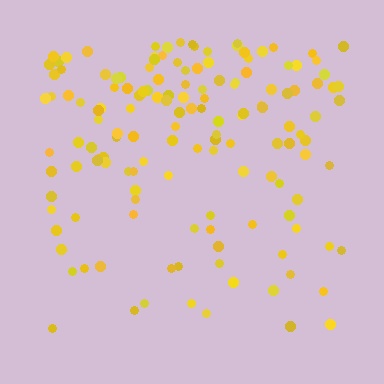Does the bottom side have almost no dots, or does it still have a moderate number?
Still a moderate number, just noticeably fewer than the top.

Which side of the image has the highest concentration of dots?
The top.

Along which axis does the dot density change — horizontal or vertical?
Vertical.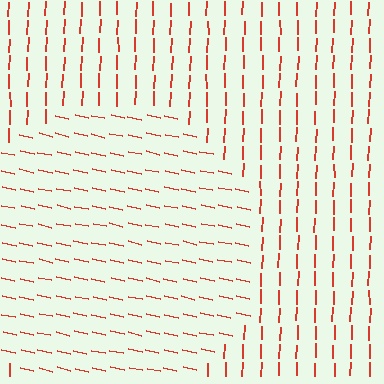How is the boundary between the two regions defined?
The boundary is defined purely by a change in line orientation (approximately 79 degrees difference). All lines are the same color and thickness.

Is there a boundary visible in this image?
Yes, there is a texture boundary formed by a change in line orientation.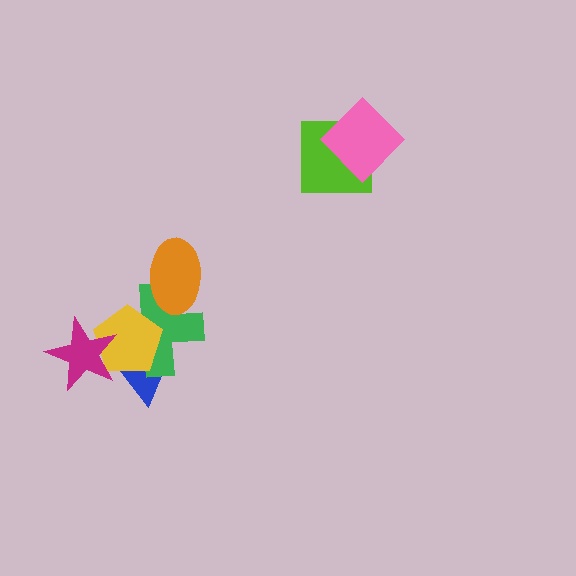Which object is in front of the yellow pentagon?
The magenta star is in front of the yellow pentagon.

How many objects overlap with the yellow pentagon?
3 objects overlap with the yellow pentagon.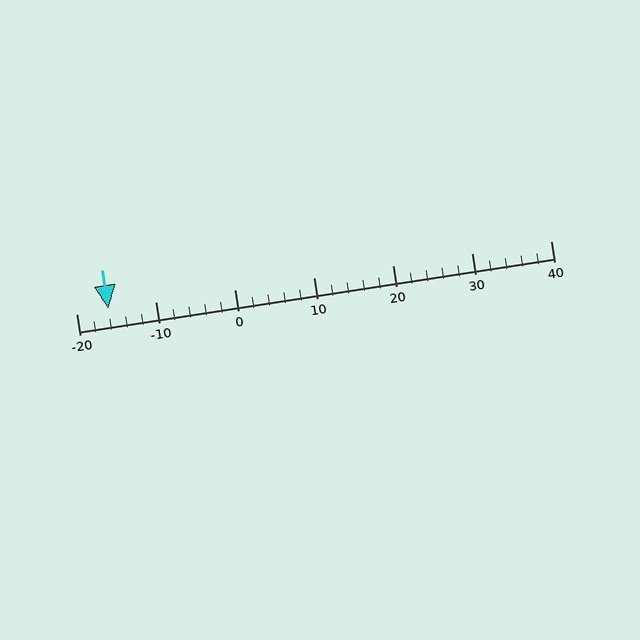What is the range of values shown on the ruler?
The ruler shows values from -20 to 40.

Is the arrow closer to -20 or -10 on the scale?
The arrow is closer to -20.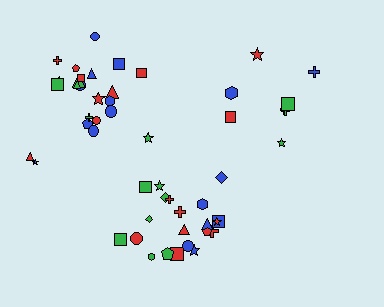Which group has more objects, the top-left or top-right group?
The top-left group.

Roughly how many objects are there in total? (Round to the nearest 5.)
Roughly 50 objects in total.